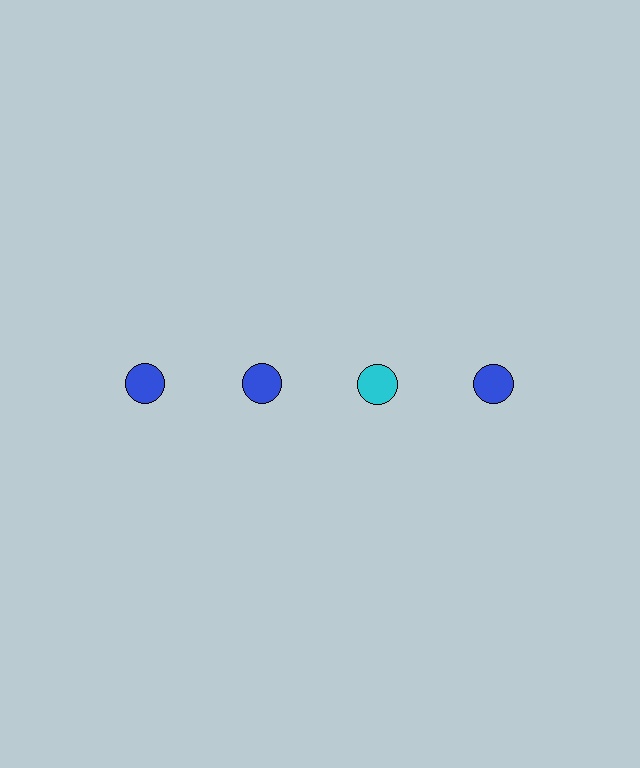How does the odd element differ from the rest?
It has a different color: cyan instead of blue.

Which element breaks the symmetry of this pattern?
The cyan circle in the top row, center column breaks the symmetry. All other shapes are blue circles.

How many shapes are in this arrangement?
There are 4 shapes arranged in a grid pattern.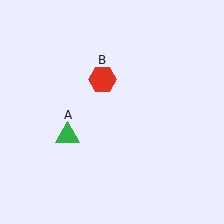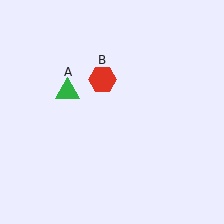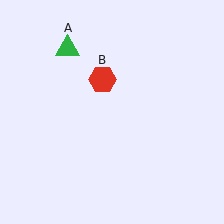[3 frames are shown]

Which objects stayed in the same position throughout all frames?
Red hexagon (object B) remained stationary.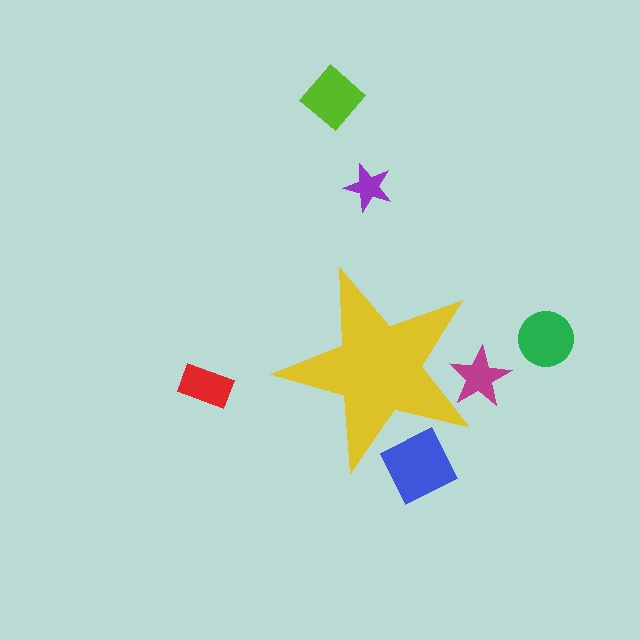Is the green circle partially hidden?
No, the green circle is fully visible.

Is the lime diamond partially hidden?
No, the lime diamond is fully visible.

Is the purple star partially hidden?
No, the purple star is fully visible.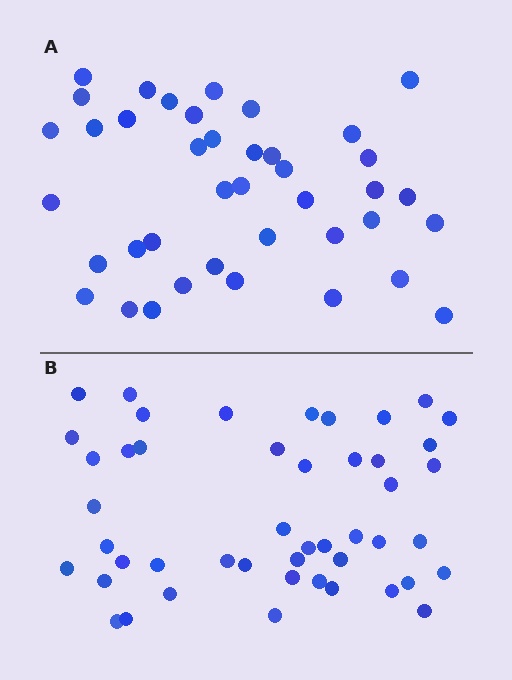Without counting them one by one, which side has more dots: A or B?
Region B (the bottom region) has more dots.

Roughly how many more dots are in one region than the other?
Region B has roughly 8 or so more dots than region A.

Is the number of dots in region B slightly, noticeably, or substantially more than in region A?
Region B has only slightly more — the two regions are fairly close. The ratio is roughly 1.2 to 1.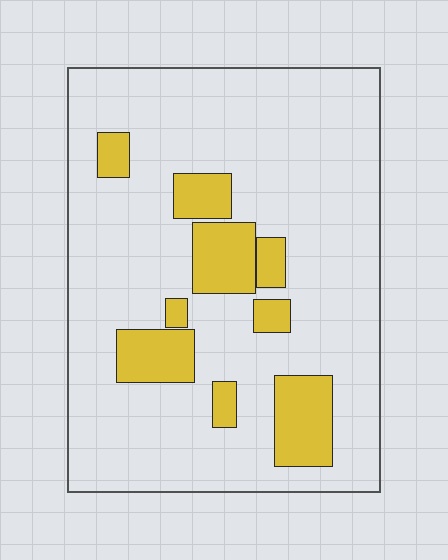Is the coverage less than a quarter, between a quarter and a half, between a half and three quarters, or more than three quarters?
Less than a quarter.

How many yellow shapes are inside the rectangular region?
9.